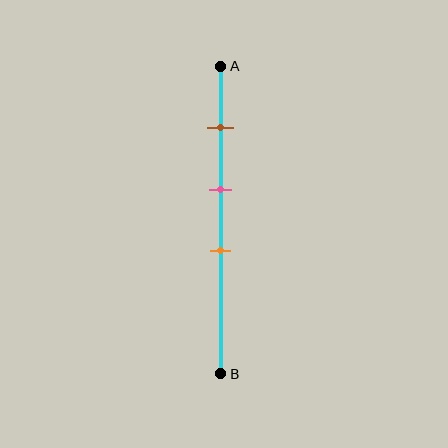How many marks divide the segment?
There are 3 marks dividing the segment.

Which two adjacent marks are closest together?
The pink and orange marks are the closest adjacent pair.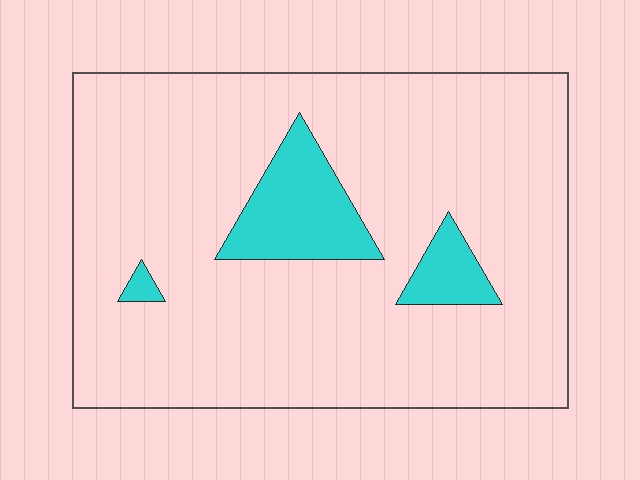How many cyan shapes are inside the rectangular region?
3.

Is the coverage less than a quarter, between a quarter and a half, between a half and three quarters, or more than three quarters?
Less than a quarter.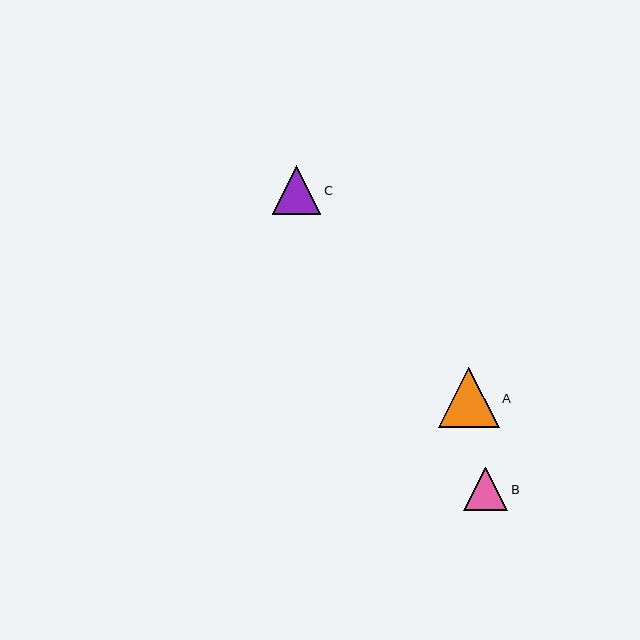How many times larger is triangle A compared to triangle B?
Triangle A is approximately 1.4 times the size of triangle B.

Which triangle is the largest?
Triangle A is the largest with a size of approximately 60 pixels.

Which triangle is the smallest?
Triangle B is the smallest with a size of approximately 44 pixels.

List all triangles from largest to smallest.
From largest to smallest: A, C, B.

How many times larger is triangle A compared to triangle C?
Triangle A is approximately 1.2 times the size of triangle C.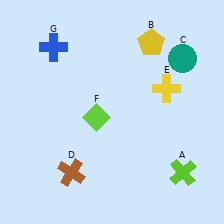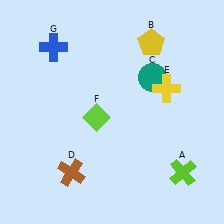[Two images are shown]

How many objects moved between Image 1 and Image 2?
1 object moved between the two images.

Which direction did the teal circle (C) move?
The teal circle (C) moved left.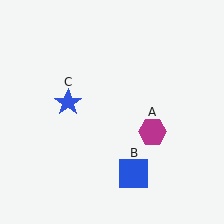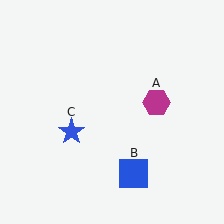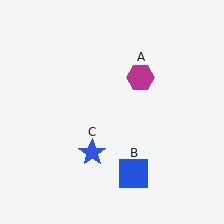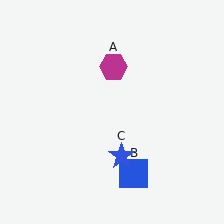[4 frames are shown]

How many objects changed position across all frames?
2 objects changed position: magenta hexagon (object A), blue star (object C).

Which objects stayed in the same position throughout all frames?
Blue square (object B) remained stationary.